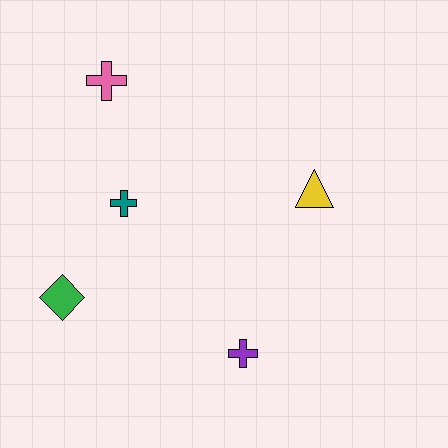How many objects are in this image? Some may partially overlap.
There are 5 objects.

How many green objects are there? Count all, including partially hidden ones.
There is 1 green object.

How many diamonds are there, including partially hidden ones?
There is 1 diamond.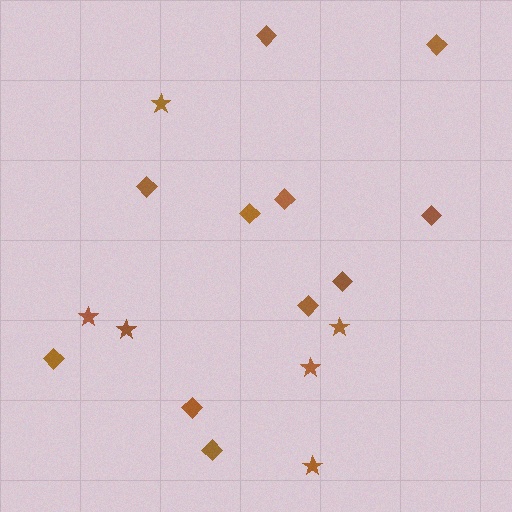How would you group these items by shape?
There are 2 groups: one group of stars (6) and one group of diamonds (11).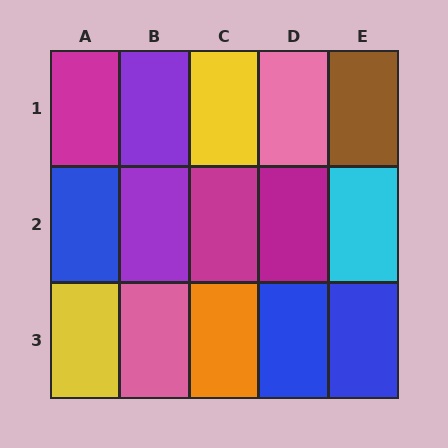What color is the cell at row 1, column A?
Magenta.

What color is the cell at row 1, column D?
Pink.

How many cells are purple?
2 cells are purple.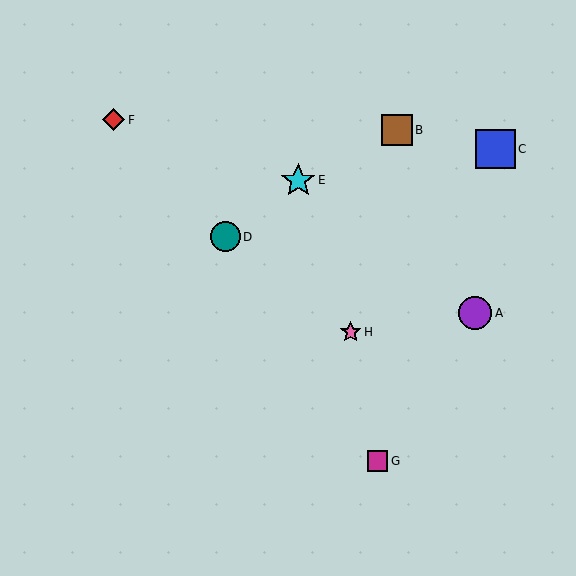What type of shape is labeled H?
Shape H is a pink star.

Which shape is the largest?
The blue square (labeled C) is the largest.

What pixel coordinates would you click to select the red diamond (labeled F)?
Click at (113, 120) to select the red diamond F.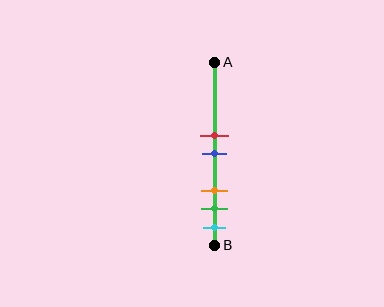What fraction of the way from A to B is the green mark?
The green mark is approximately 80% (0.8) of the way from A to B.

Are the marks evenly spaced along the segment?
No, the marks are not evenly spaced.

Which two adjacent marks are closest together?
The red and blue marks are the closest adjacent pair.